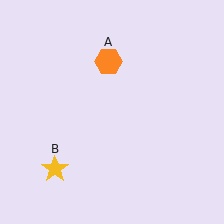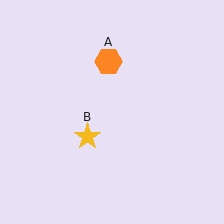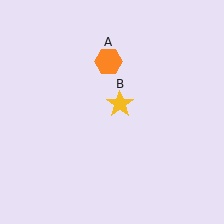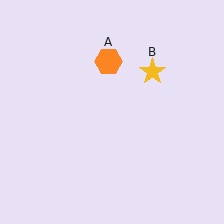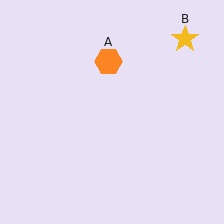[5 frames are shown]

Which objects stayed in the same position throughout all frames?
Orange hexagon (object A) remained stationary.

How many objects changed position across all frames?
1 object changed position: yellow star (object B).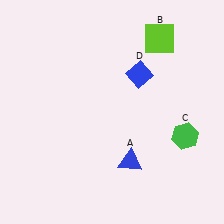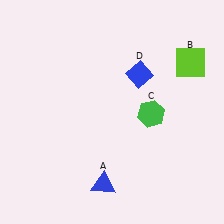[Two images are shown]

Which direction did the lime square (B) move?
The lime square (B) moved right.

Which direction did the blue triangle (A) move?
The blue triangle (A) moved left.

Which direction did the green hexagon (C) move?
The green hexagon (C) moved left.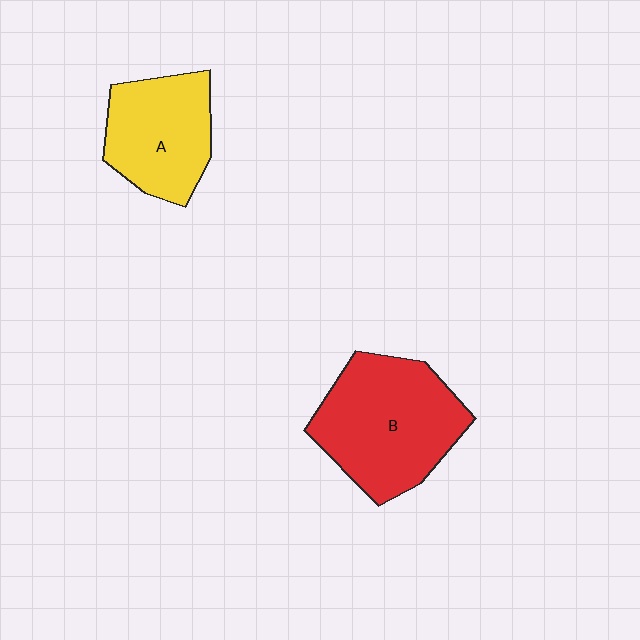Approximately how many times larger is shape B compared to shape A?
Approximately 1.4 times.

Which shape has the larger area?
Shape B (red).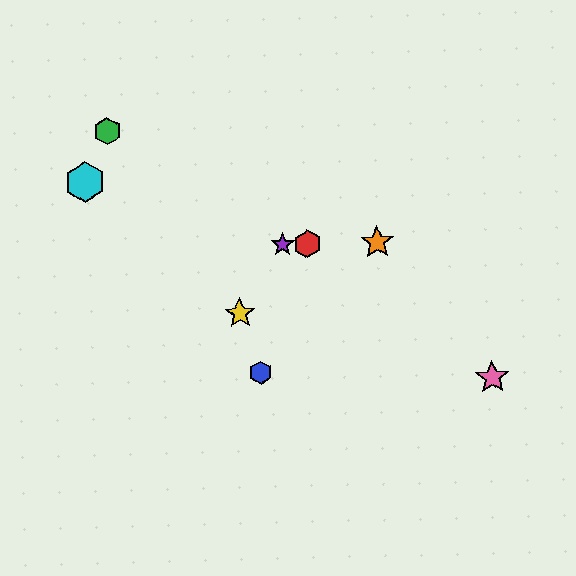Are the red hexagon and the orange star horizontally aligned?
Yes, both are at y≈244.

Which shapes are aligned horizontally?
The red hexagon, the purple star, the orange star are aligned horizontally.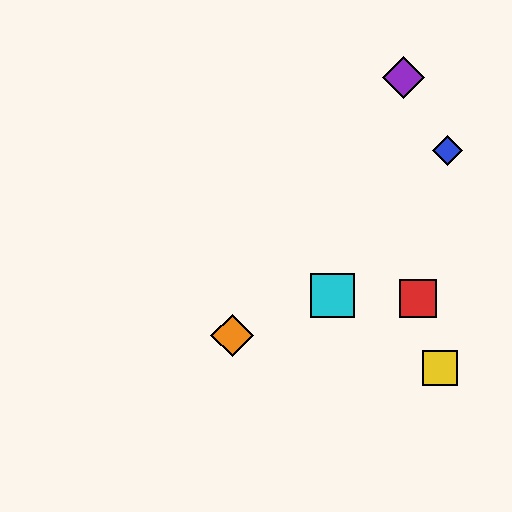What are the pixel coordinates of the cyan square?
The cyan square is at (333, 296).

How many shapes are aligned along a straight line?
3 shapes (the green square, the orange diamond, the cyan square) are aligned along a straight line.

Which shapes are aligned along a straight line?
The green square, the orange diamond, the cyan square are aligned along a straight line.